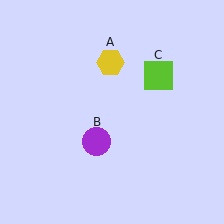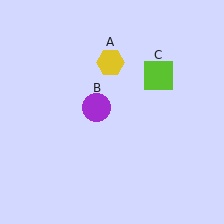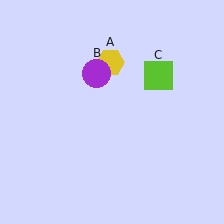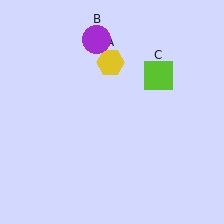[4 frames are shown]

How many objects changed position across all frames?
1 object changed position: purple circle (object B).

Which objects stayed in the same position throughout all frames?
Yellow hexagon (object A) and lime square (object C) remained stationary.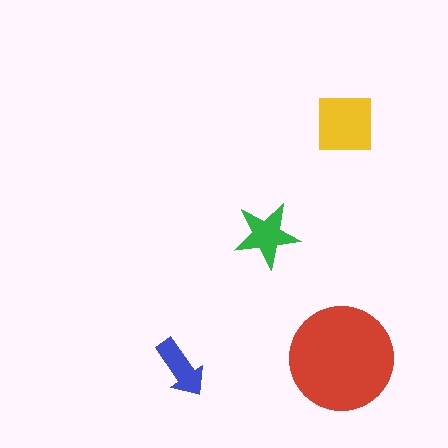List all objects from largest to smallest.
The red circle, the yellow square, the green star, the blue arrow.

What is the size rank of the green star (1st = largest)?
3rd.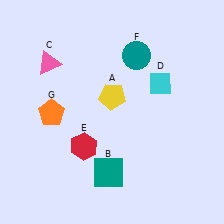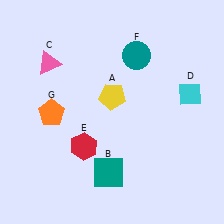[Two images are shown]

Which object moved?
The cyan diamond (D) moved right.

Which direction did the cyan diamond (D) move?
The cyan diamond (D) moved right.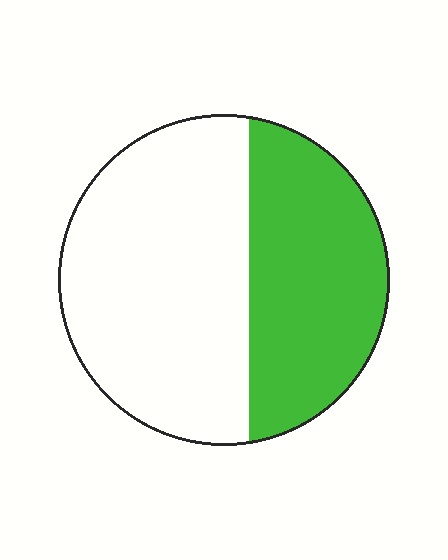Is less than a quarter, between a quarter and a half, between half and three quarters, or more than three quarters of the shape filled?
Between a quarter and a half.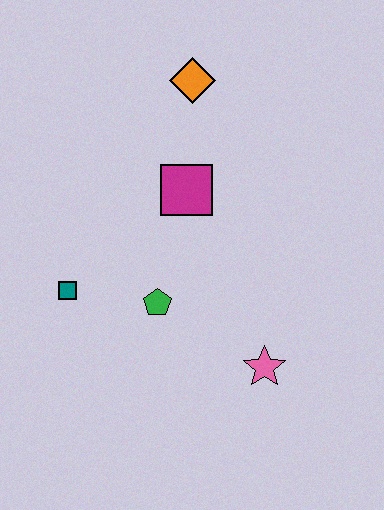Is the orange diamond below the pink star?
No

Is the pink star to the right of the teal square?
Yes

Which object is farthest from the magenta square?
The pink star is farthest from the magenta square.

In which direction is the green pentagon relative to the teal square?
The green pentagon is to the right of the teal square.